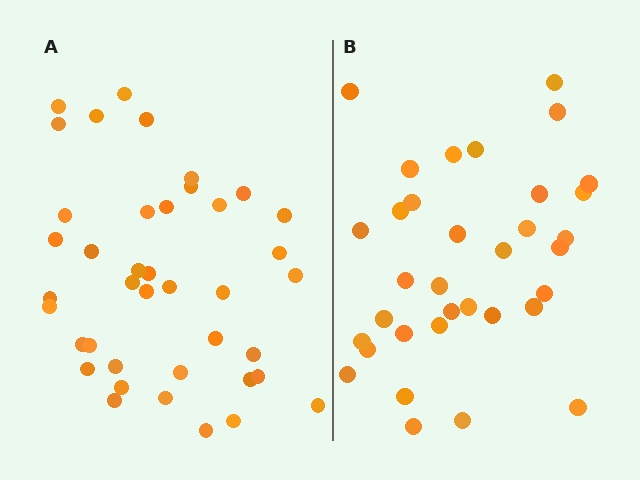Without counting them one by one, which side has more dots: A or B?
Region A (the left region) has more dots.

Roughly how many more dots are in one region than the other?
Region A has about 6 more dots than region B.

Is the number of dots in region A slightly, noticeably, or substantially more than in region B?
Region A has only slightly more — the two regions are fairly close. The ratio is roughly 1.2 to 1.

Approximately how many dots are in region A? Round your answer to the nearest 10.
About 40 dots.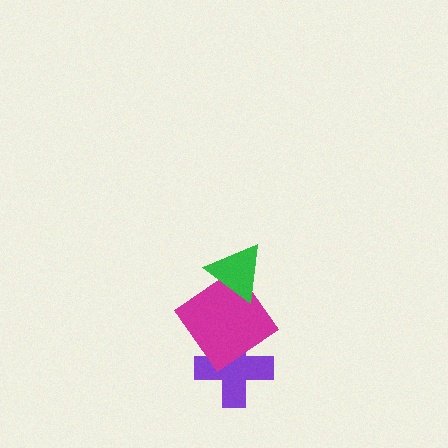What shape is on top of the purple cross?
The magenta diamond is on top of the purple cross.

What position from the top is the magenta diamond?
The magenta diamond is 2nd from the top.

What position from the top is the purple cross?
The purple cross is 3rd from the top.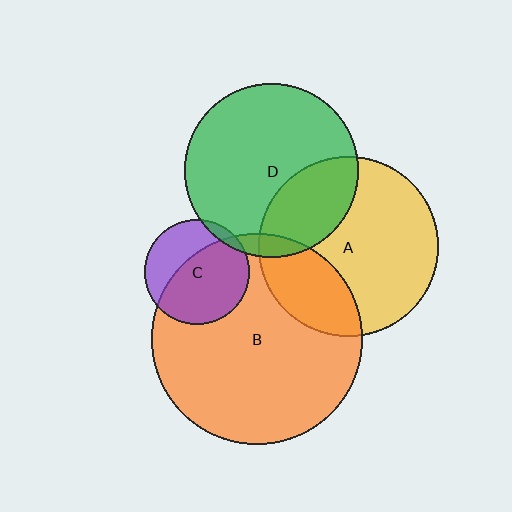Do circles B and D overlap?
Yes.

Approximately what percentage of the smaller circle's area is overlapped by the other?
Approximately 5%.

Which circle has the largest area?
Circle B (orange).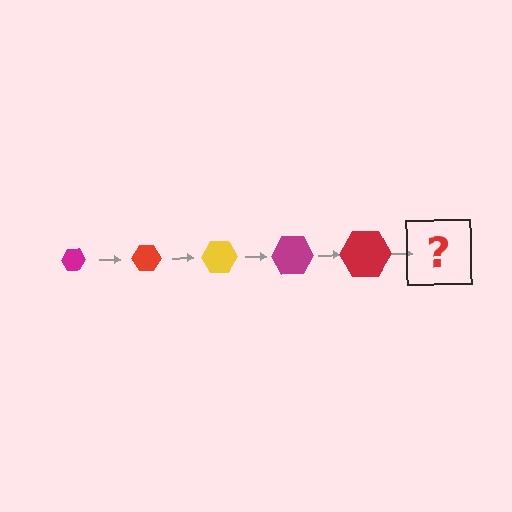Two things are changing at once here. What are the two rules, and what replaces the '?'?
The two rules are that the hexagon grows larger each step and the color cycles through magenta, red, and yellow. The '?' should be a yellow hexagon, larger than the previous one.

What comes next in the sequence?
The next element should be a yellow hexagon, larger than the previous one.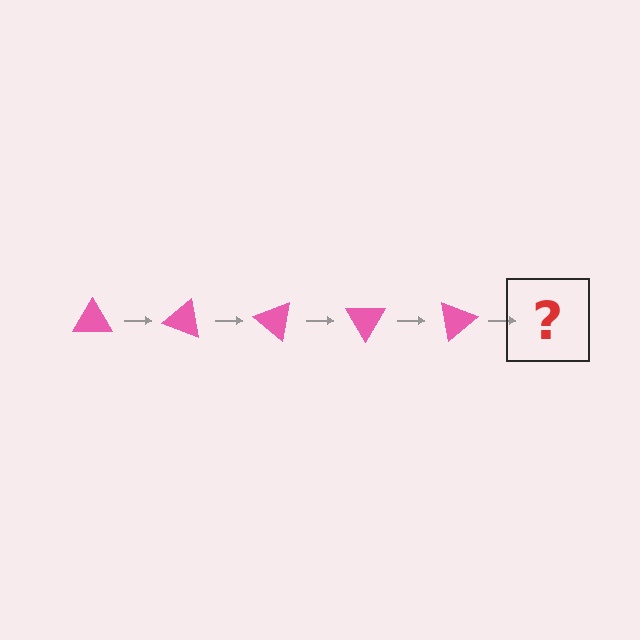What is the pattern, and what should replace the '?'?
The pattern is that the triangle rotates 20 degrees each step. The '?' should be a pink triangle rotated 100 degrees.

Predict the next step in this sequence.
The next step is a pink triangle rotated 100 degrees.